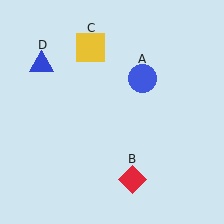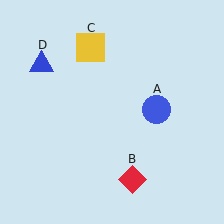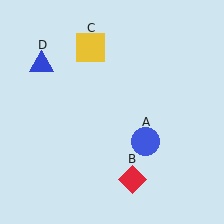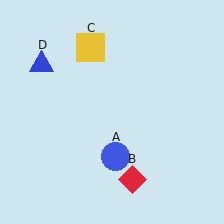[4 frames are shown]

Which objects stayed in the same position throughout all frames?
Red diamond (object B) and yellow square (object C) and blue triangle (object D) remained stationary.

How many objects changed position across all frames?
1 object changed position: blue circle (object A).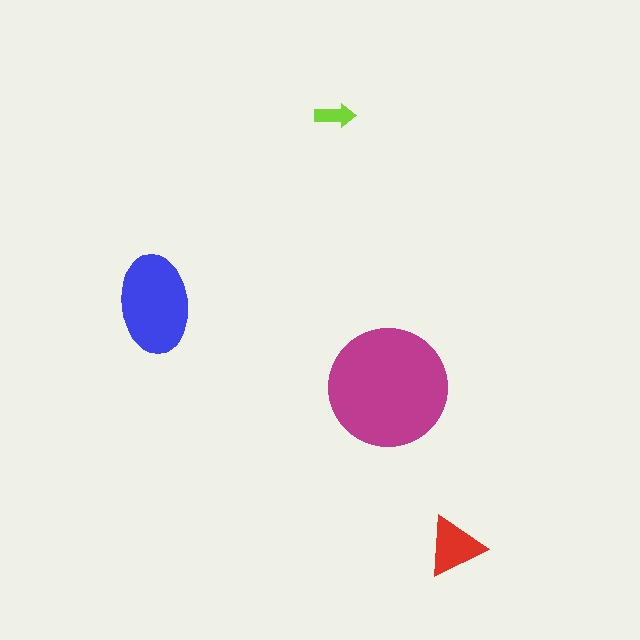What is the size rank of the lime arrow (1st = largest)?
4th.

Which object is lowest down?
The red triangle is bottommost.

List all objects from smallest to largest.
The lime arrow, the red triangle, the blue ellipse, the magenta circle.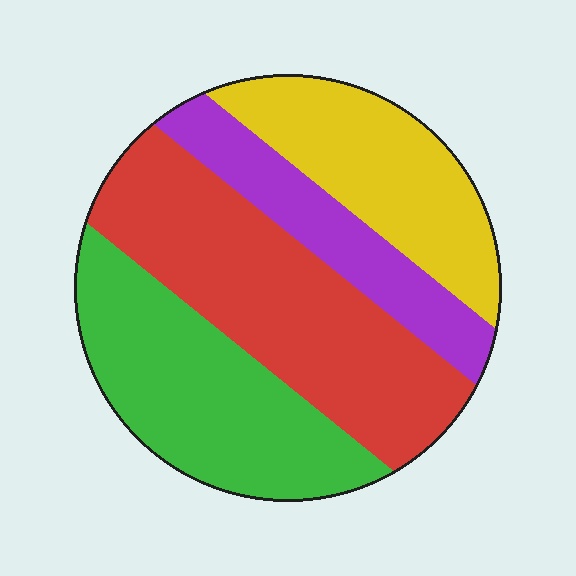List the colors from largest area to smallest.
From largest to smallest: red, green, yellow, purple.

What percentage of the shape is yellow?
Yellow takes up between a sixth and a third of the shape.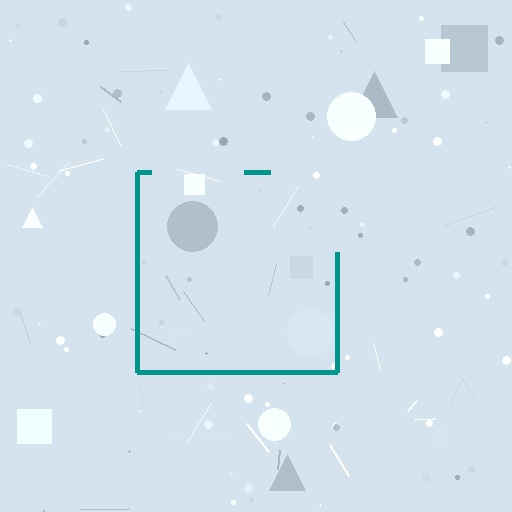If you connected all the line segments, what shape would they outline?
They would outline a square.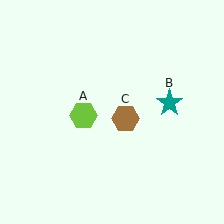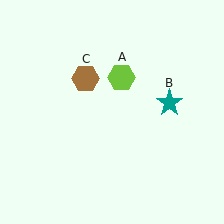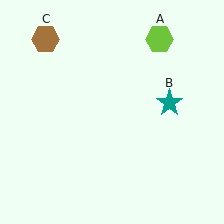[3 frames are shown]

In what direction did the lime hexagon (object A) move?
The lime hexagon (object A) moved up and to the right.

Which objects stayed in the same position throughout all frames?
Teal star (object B) remained stationary.